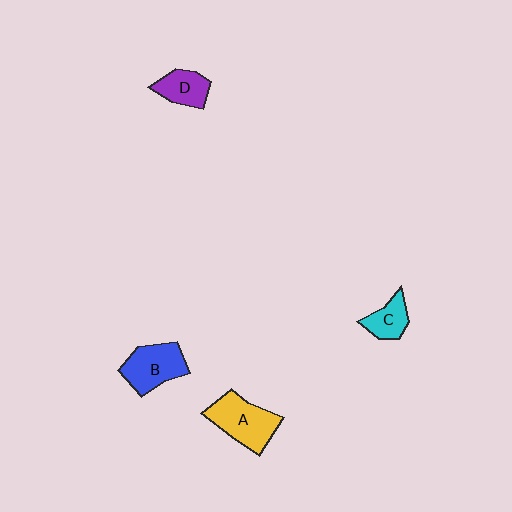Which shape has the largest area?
Shape A (yellow).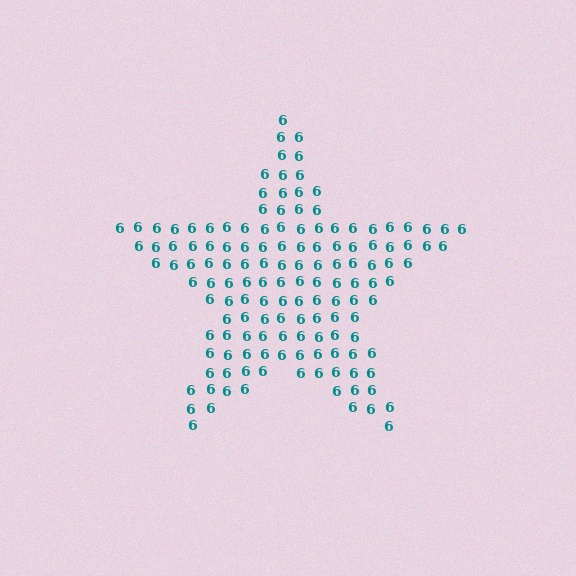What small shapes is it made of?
It is made of small digit 6's.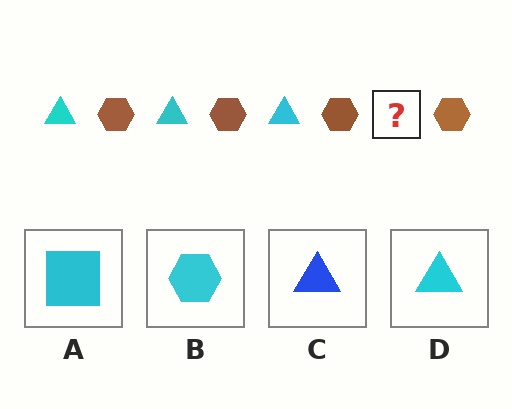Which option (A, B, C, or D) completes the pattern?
D.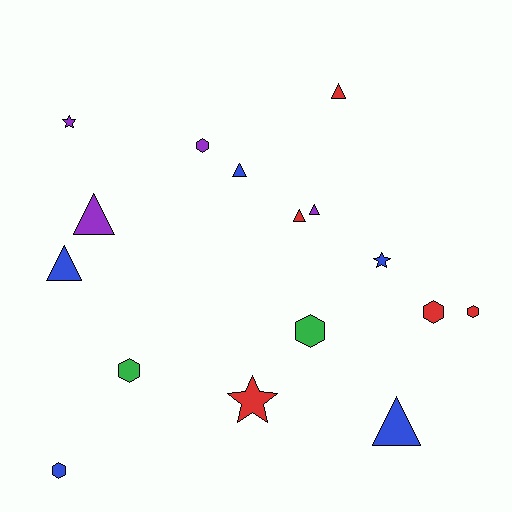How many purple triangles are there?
There are 2 purple triangles.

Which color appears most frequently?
Red, with 5 objects.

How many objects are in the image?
There are 16 objects.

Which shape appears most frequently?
Triangle, with 7 objects.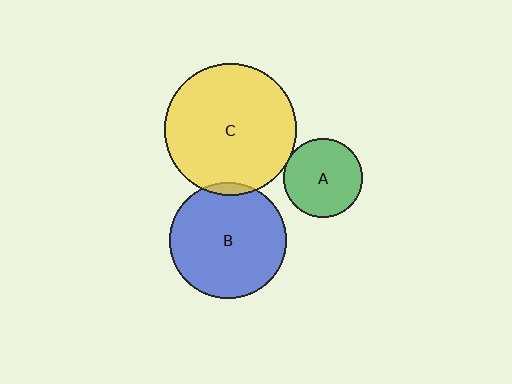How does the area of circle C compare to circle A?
Approximately 2.8 times.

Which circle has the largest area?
Circle C (yellow).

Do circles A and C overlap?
Yes.